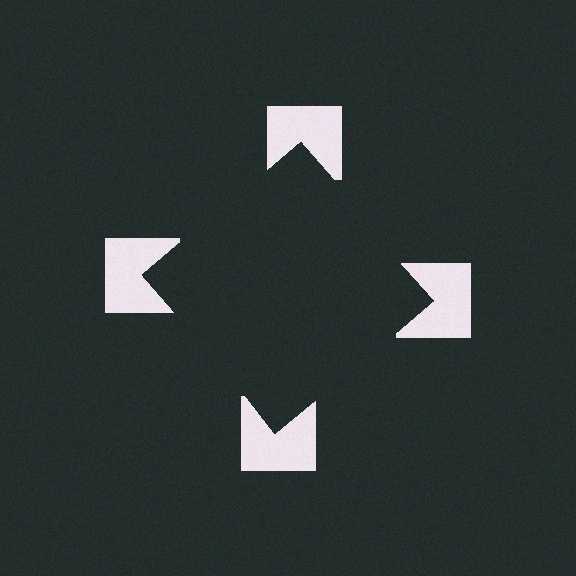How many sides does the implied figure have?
4 sides.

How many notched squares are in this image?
There are 4 — one at each vertex of the illusory square.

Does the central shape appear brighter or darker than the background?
It typically appears slightly darker than the background, even though no actual brightness change is drawn.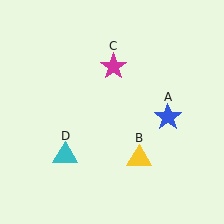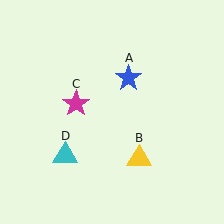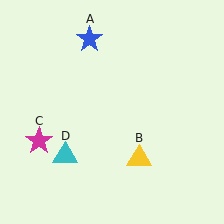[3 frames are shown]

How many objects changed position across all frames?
2 objects changed position: blue star (object A), magenta star (object C).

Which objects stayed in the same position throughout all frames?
Yellow triangle (object B) and cyan triangle (object D) remained stationary.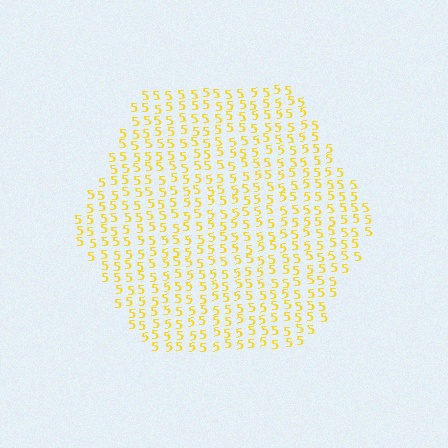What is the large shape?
The large shape is a hexagon.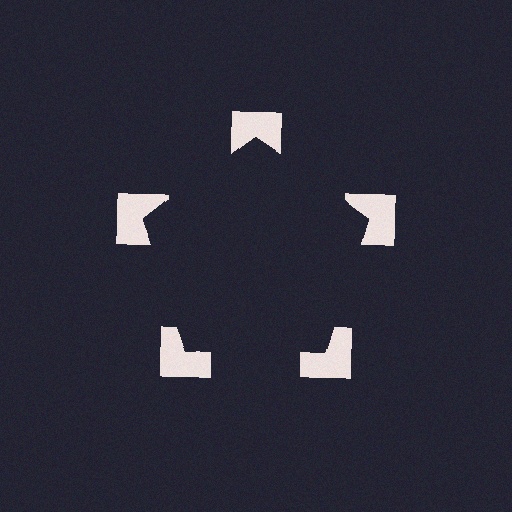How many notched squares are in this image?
There are 5 — one at each vertex of the illusory pentagon.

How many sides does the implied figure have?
5 sides.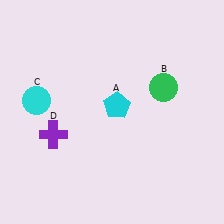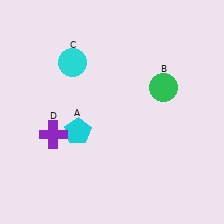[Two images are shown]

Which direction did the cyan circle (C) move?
The cyan circle (C) moved up.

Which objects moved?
The objects that moved are: the cyan pentagon (A), the cyan circle (C).